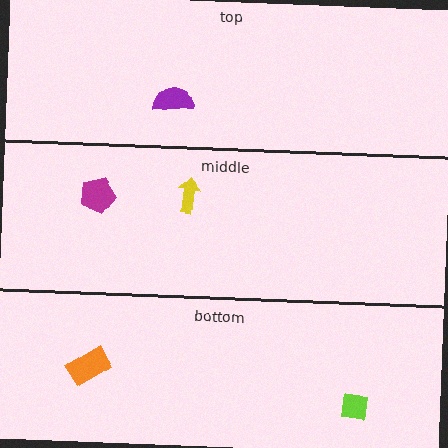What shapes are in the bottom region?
The lime square, the orange rectangle.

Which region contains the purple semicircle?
The top region.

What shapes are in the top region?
The purple semicircle.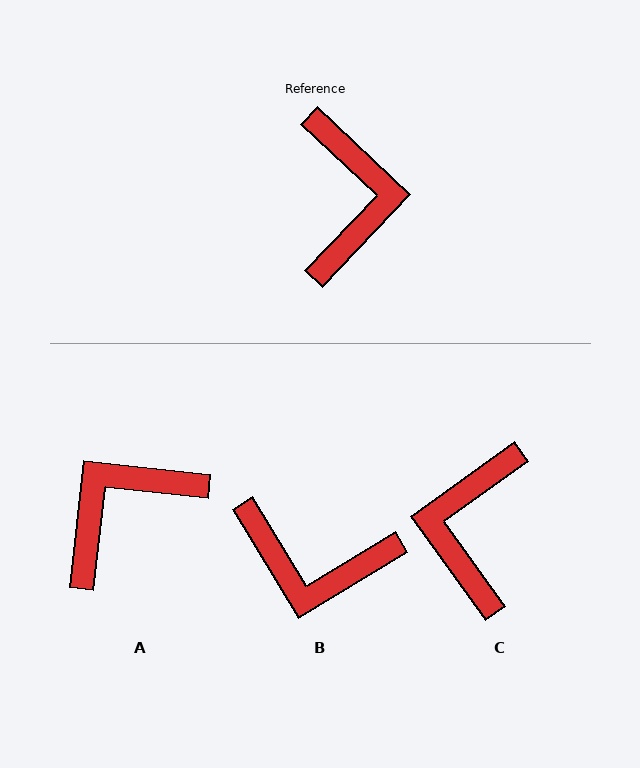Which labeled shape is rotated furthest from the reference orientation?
C, about 169 degrees away.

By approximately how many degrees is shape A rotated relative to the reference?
Approximately 127 degrees counter-clockwise.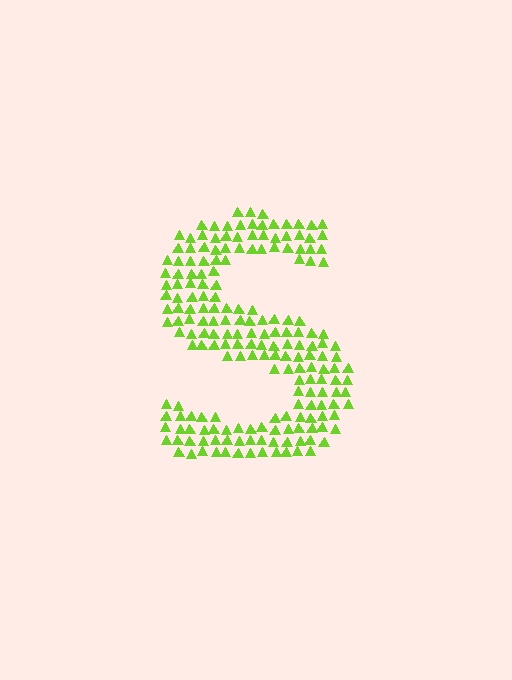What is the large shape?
The large shape is the letter S.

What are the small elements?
The small elements are triangles.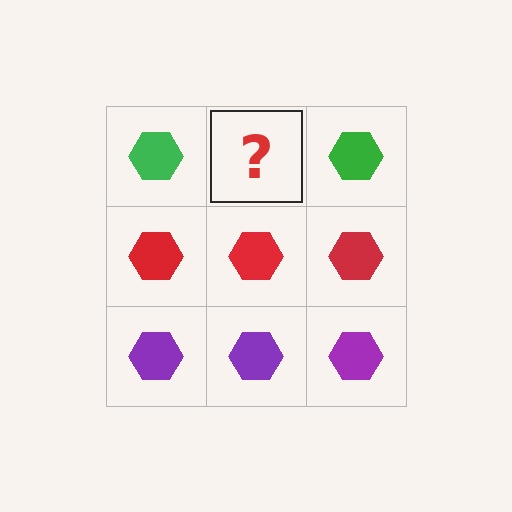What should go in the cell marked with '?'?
The missing cell should contain a green hexagon.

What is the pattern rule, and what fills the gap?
The rule is that each row has a consistent color. The gap should be filled with a green hexagon.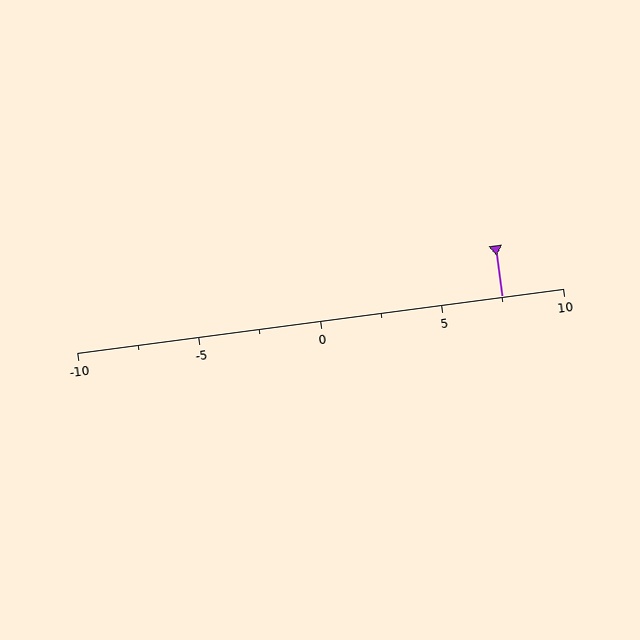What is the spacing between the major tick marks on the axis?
The major ticks are spaced 5 apart.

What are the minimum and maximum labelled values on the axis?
The axis runs from -10 to 10.